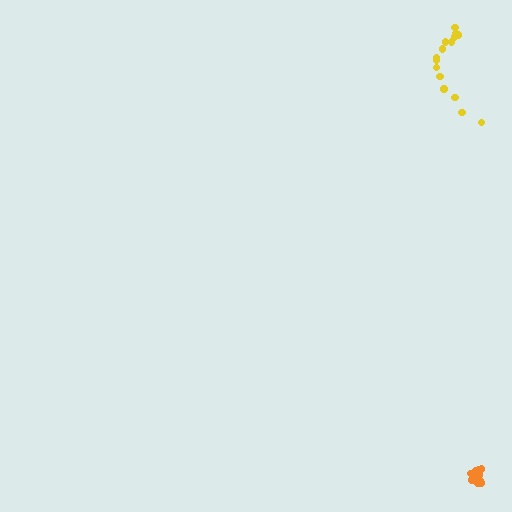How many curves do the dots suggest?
There are 2 distinct paths.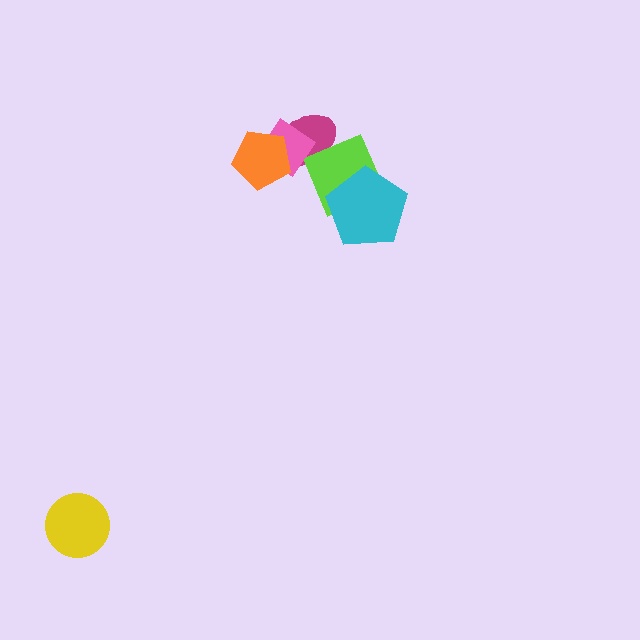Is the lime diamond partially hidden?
Yes, it is partially covered by another shape.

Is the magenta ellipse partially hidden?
Yes, it is partially covered by another shape.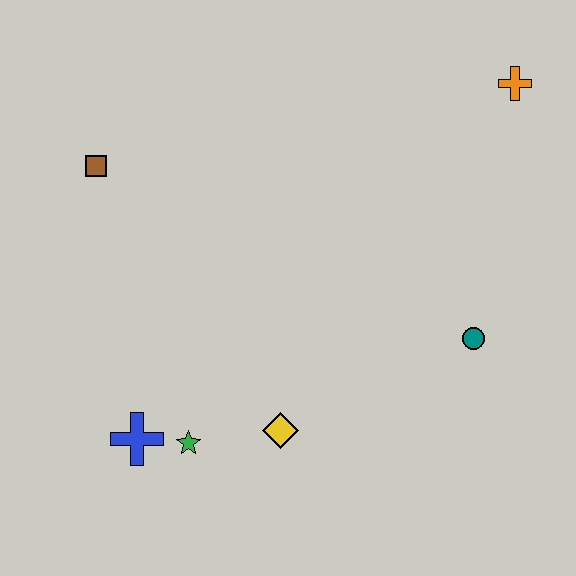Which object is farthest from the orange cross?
The blue cross is farthest from the orange cross.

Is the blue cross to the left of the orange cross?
Yes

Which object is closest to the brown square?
The blue cross is closest to the brown square.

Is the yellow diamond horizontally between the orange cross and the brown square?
Yes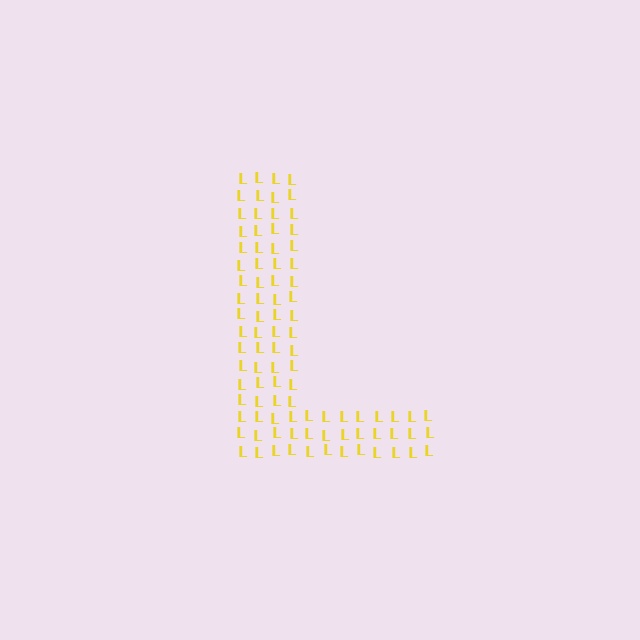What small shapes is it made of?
It is made of small letter L's.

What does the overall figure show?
The overall figure shows the letter L.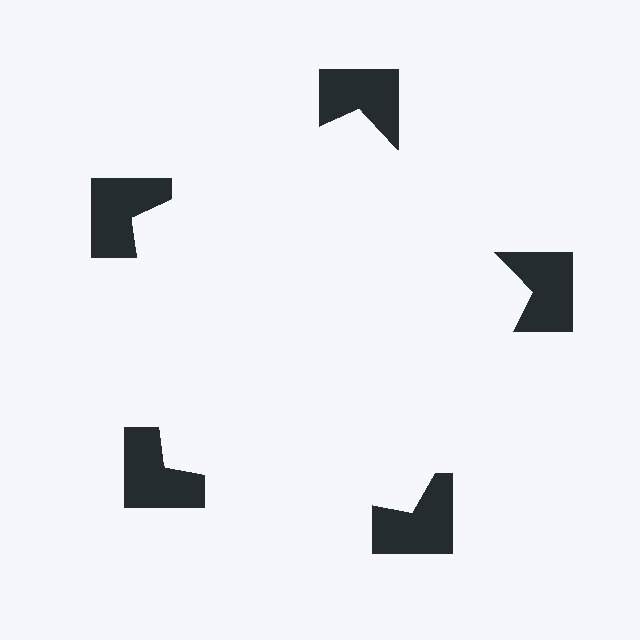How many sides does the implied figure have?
5 sides.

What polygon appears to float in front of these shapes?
An illusory pentagon — its edges are inferred from the aligned wedge cuts in the notched squares, not physically drawn.